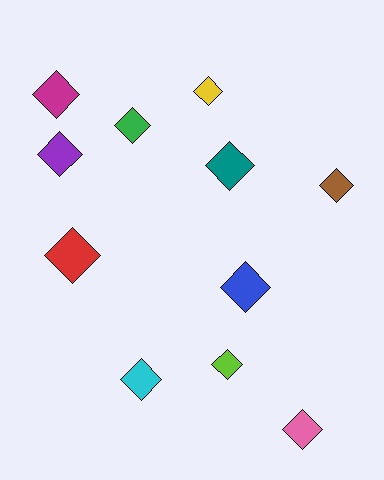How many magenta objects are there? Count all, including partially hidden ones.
There is 1 magenta object.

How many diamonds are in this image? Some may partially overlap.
There are 11 diamonds.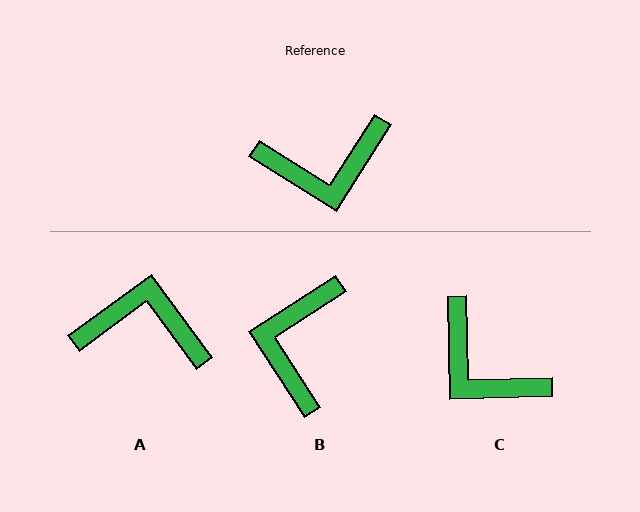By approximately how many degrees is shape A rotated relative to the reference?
Approximately 158 degrees counter-clockwise.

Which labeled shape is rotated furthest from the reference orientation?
A, about 158 degrees away.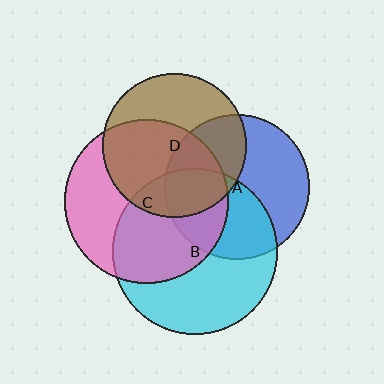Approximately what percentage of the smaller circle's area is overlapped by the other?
Approximately 35%.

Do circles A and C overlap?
Yes.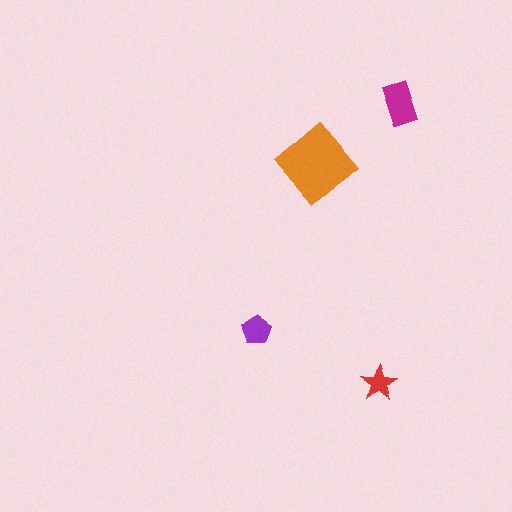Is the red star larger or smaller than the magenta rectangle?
Smaller.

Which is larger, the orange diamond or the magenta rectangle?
The orange diamond.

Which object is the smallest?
The red star.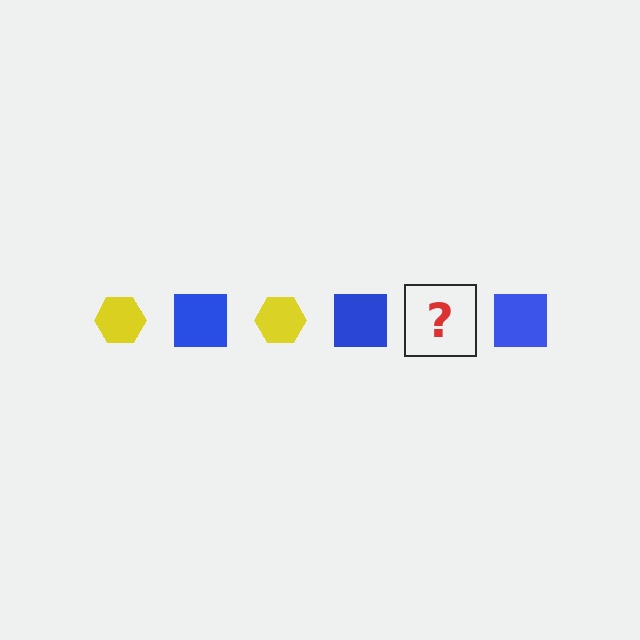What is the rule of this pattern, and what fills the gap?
The rule is that the pattern alternates between yellow hexagon and blue square. The gap should be filled with a yellow hexagon.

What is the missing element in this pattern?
The missing element is a yellow hexagon.